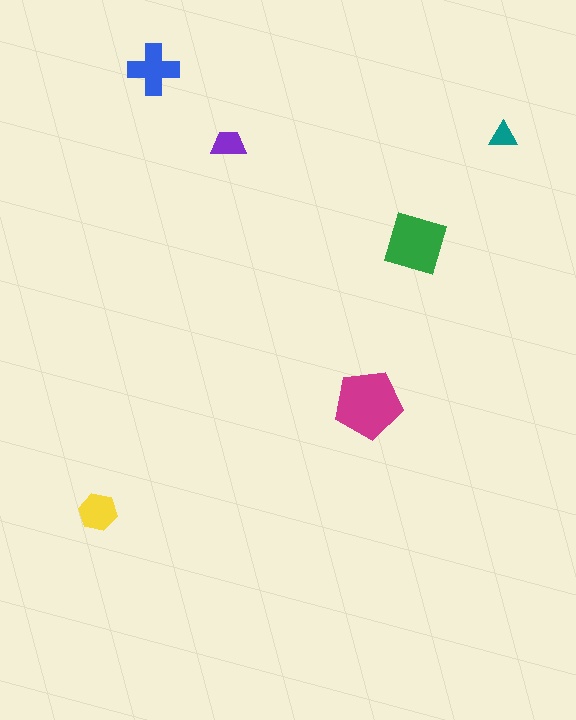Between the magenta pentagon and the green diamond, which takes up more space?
The magenta pentagon.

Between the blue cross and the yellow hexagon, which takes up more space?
The blue cross.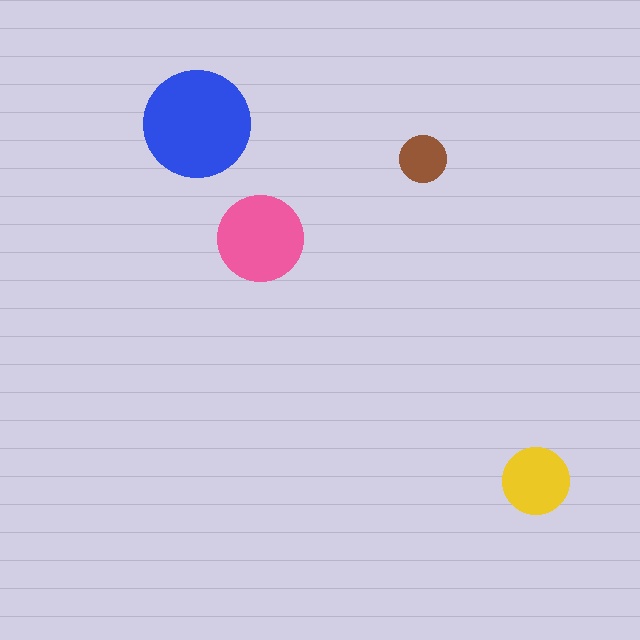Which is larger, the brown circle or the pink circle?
The pink one.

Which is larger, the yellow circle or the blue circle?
The blue one.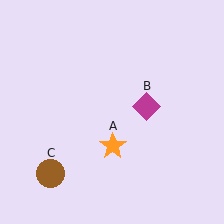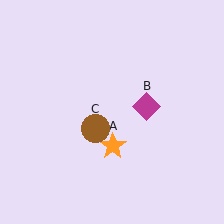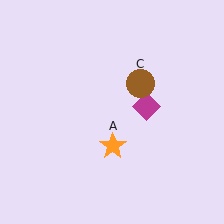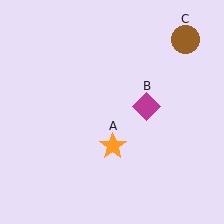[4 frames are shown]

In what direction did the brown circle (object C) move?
The brown circle (object C) moved up and to the right.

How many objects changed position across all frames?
1 object changed position: brown circle (object C).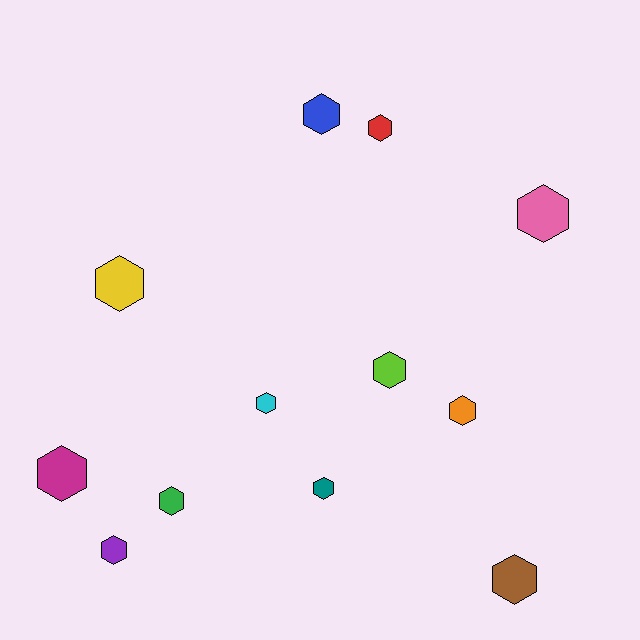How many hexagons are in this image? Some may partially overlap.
There are 12 hexagons.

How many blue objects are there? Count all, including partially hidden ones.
There is 1 blue object.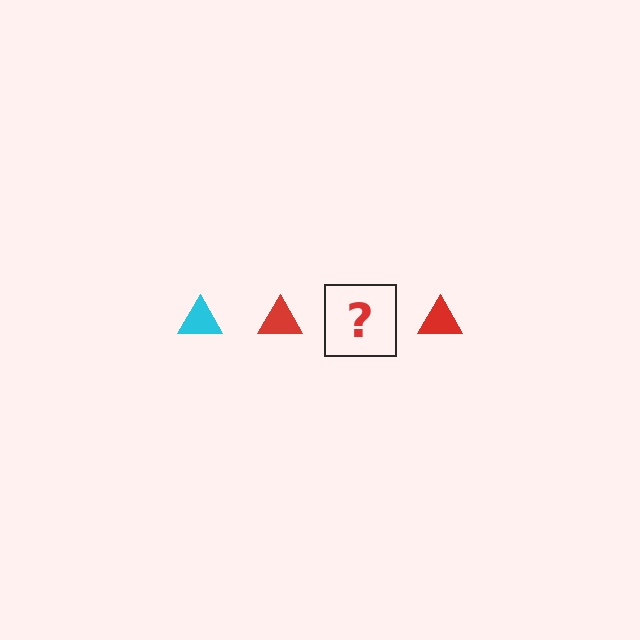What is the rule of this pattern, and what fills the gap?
The rule is that the pattern cycles through cyan, red triangles. The gap should be filled with a cyan triangle.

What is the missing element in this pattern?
The missing element is a cyan triangle.